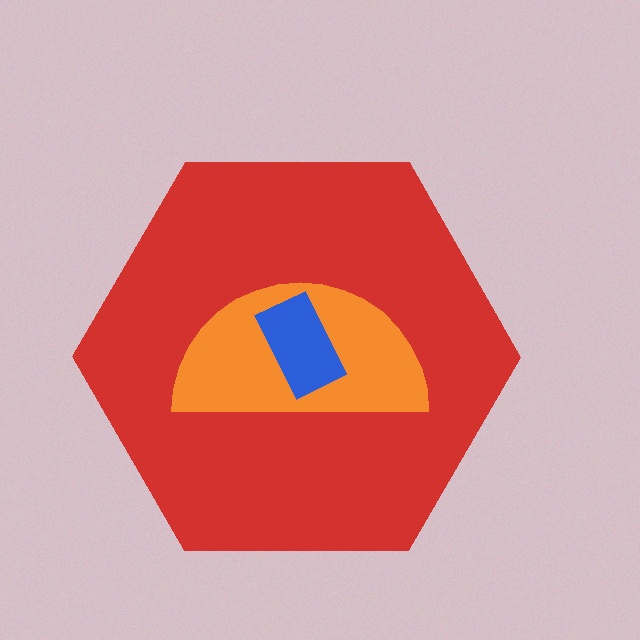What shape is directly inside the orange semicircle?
The blue rectangle.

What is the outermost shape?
The red hexagon.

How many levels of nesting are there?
3.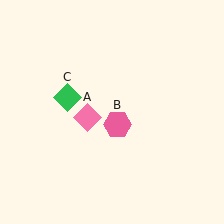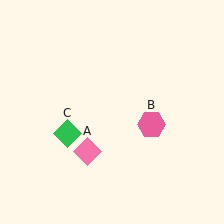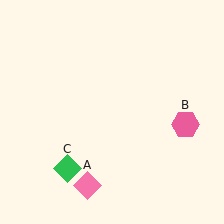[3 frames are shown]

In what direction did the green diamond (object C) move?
The green diamond (object C) moved down.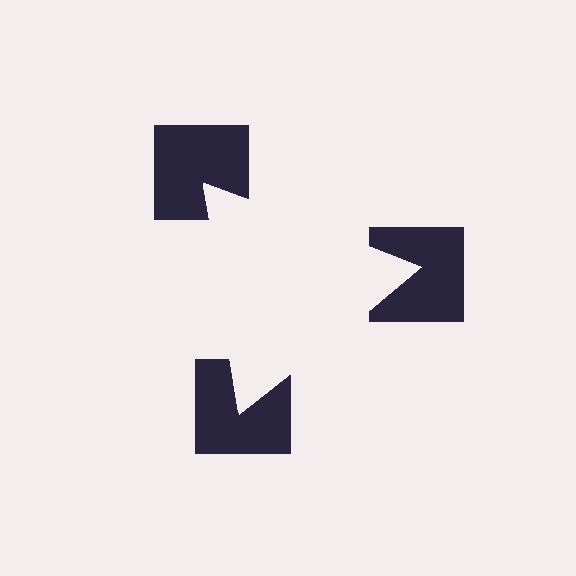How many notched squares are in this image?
There are 3 — one at each vertex of the illusory triangle.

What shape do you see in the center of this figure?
An illusory triangle — its edges are inferred from the aligned wedge cuts in the notched squares, not physically drawn.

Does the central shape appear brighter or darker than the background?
It typically appears slightly brighter than the background, even though no actual brightness change is drawn.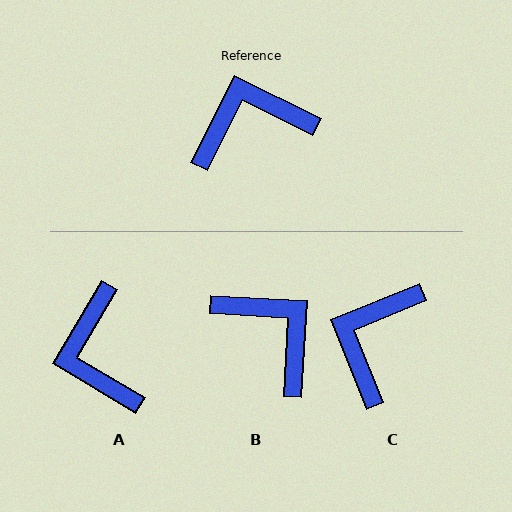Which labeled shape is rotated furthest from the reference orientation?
A, about 86 degrees away.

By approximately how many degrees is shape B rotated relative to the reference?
Approximately 67 degrees clockwise.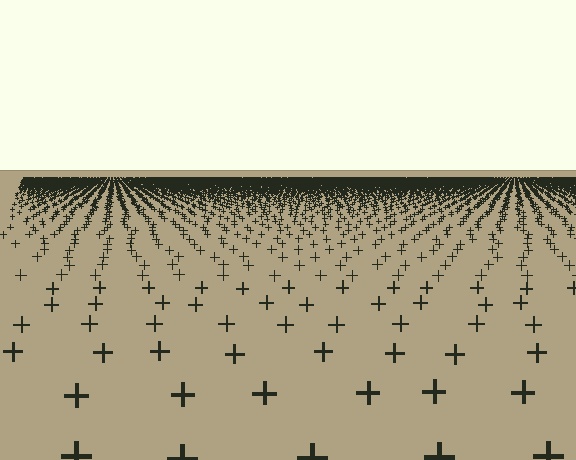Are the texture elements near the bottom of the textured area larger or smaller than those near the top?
Larger. Near the bottom, elements are closer to the viewer and appear at a bigger on-screen size.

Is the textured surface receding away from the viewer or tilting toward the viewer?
The surface is receding away from the viewer. Texture elements get smaller and denser toward the top.